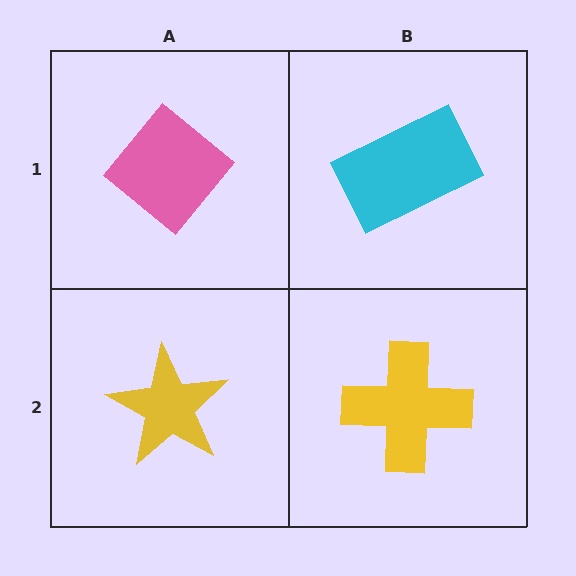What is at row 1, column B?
A cyan rectangle.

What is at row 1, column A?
A pink diamond.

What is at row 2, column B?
A yellow cross.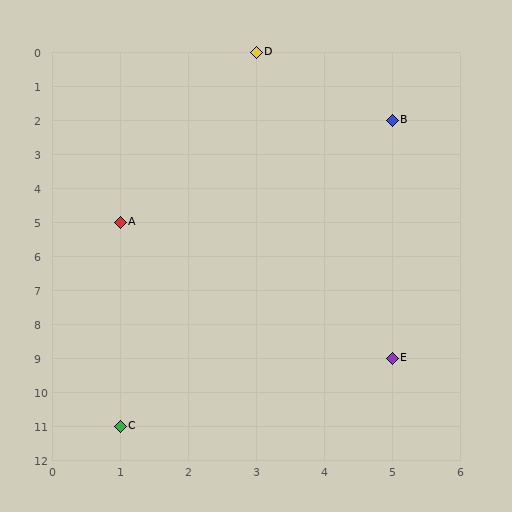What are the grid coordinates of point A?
Point A is at grid coordinates (1, 5).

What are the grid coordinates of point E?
Point E is at grid coordinates (5, 9).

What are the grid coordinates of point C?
Point C is at grid coordinates (1, 11).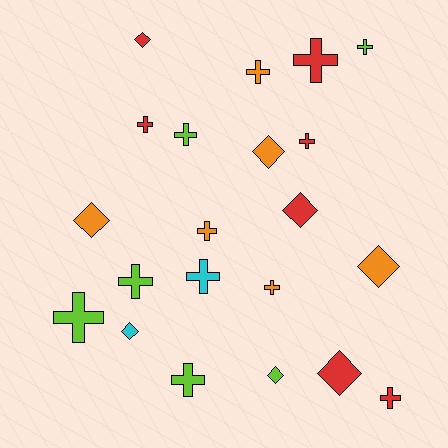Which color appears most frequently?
Red, with 7 objects.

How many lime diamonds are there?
There is 1 lime diamond.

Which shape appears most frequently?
Cross, with 13 objects.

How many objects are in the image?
There are 21 objects.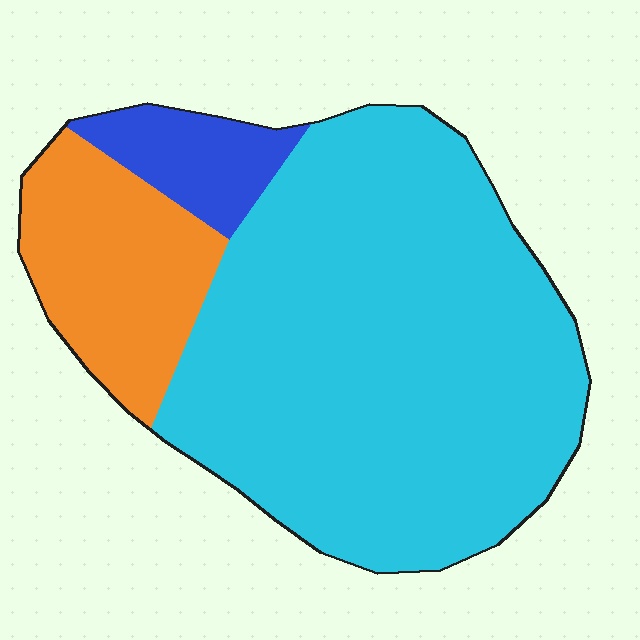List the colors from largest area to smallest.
From largest to smallest: cyan, orange, blue.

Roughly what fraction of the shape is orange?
Orange takes up about one fifth (1/5) of the shape.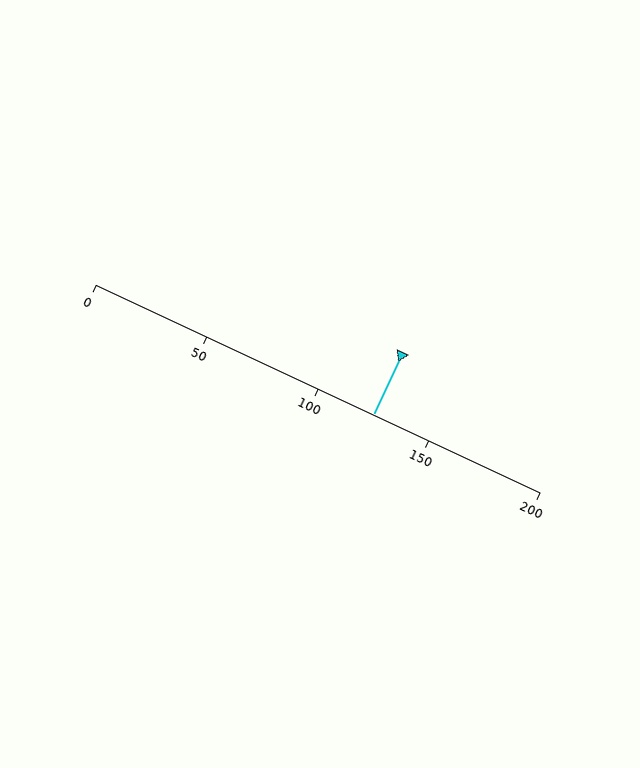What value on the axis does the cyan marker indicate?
The marker indicates approximately 125.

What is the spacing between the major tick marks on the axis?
The major ticks are spaced 50 apart.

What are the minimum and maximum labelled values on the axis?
The axis runs from 0 to 200.